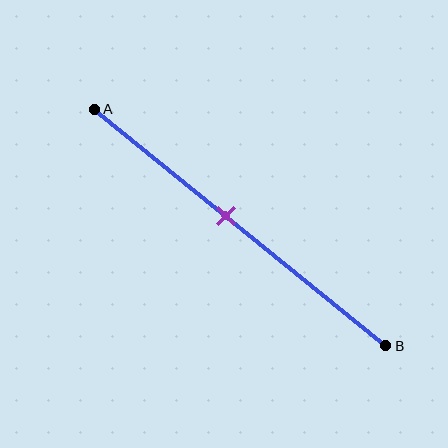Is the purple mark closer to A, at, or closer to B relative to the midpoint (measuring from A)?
The purple mark is closer to point A than the midpoint of segment AB.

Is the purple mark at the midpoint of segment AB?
No, the mark is at about 45% from A, not at the 50% midpoint.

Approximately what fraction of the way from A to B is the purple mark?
The purple mark is approximately 45% of the way from A to B.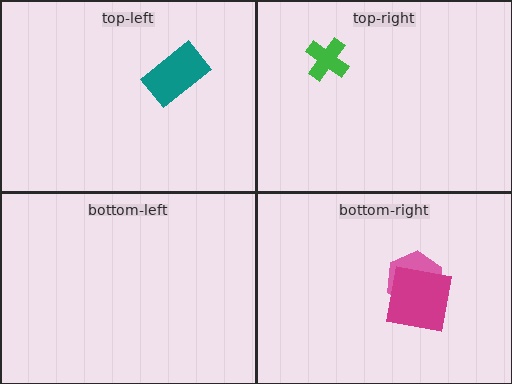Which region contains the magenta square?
The bottom-right region.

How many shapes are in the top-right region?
1.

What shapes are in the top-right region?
The green cross.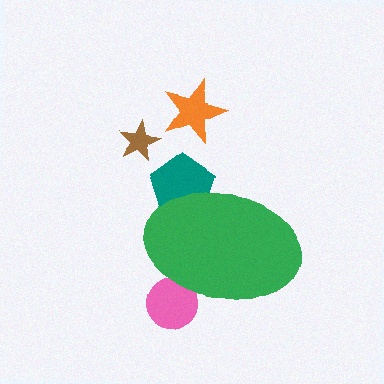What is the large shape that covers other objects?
A green ellipse.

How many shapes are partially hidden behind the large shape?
2 shapes are partially hidden.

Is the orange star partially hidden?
No, the orange star is fully visible.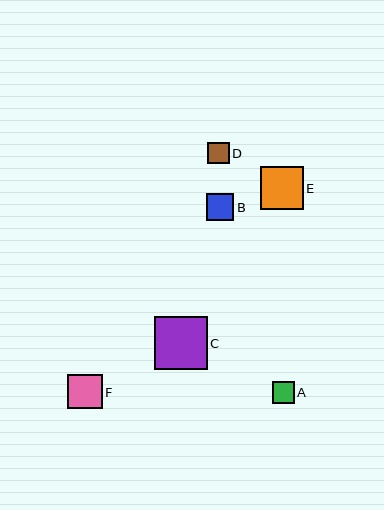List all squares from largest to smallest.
From largest to smallest: C, E, F, B, A, D.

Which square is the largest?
Square C is the largest with a size of approximately 53 pixels.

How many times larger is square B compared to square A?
Square B is approximately 1.2 times the size of square A.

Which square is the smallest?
Square D is the smallest with a size of approximately 21 pixels.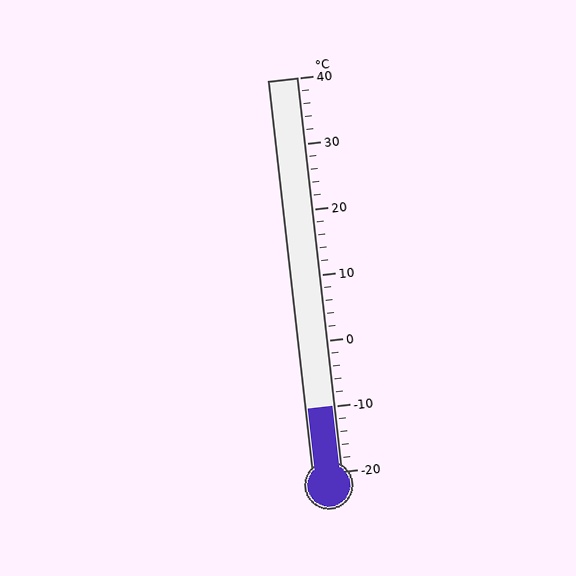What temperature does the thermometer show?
The thermometer shows approximately -10°C.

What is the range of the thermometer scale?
The thermometer scale ranges from -20°C to 40°C.